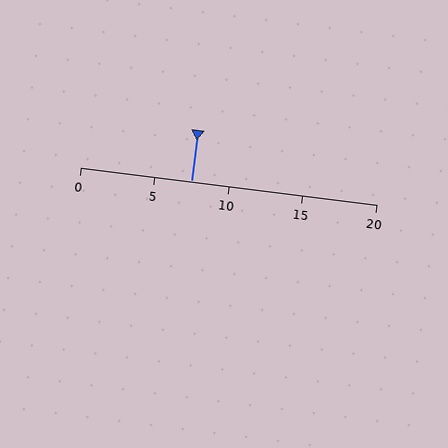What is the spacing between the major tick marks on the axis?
The major ticks are spaced 5 apart.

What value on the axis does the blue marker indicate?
The marker indicates approximately 7.5.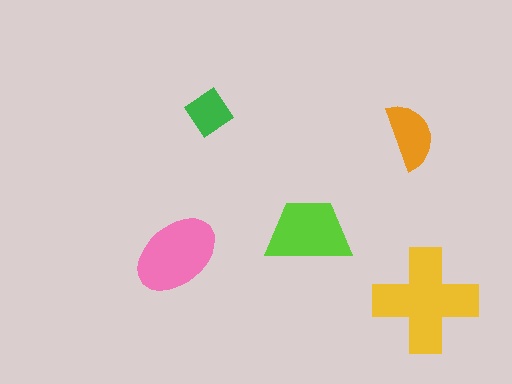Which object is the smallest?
The green diamond.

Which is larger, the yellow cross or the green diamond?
The yellow cross.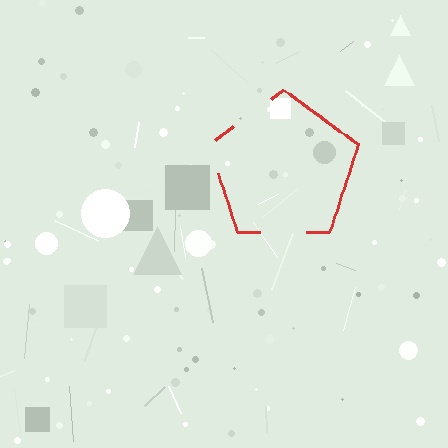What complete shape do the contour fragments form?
The contour fragments form a pentagon.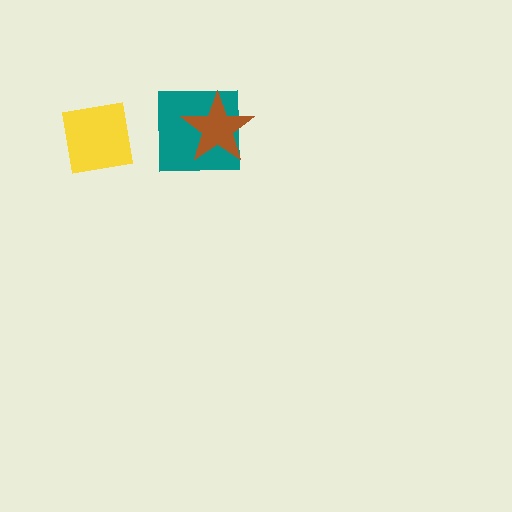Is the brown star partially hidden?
No, no other shape covers it.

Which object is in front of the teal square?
The brown star is in front of the teal square.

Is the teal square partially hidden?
Yes, it is partially covered by another shape.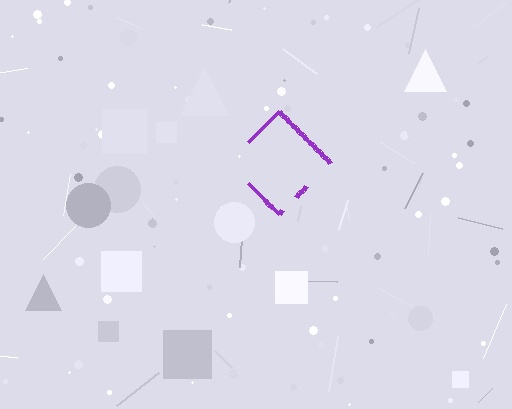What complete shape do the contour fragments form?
The contour fragments form a diamond.